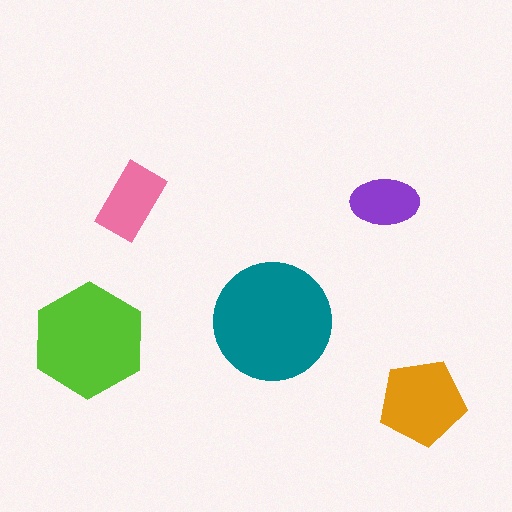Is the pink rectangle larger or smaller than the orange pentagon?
Smaller.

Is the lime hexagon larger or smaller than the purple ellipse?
Larger.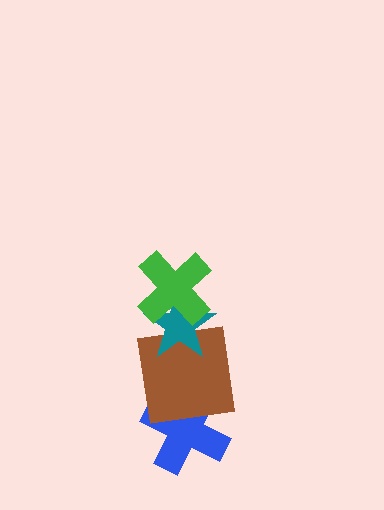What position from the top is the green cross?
The green cross is 1st from the top.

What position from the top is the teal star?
The teal star is 2nd from the top.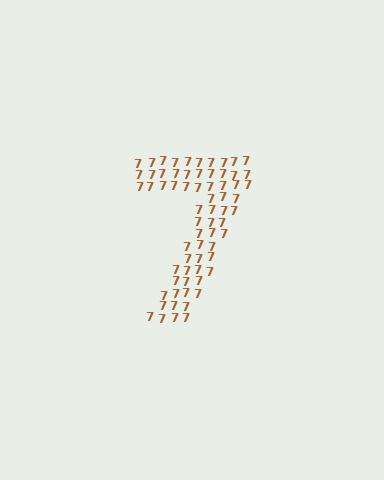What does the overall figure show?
The overall figure shows the digit 7.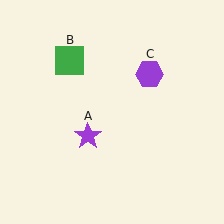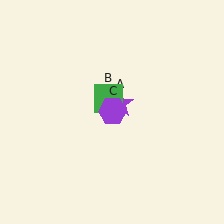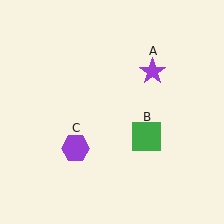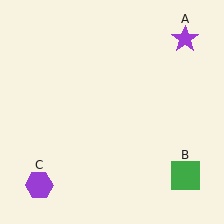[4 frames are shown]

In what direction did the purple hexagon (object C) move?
The purple hexagon (object C) moved down and to the left.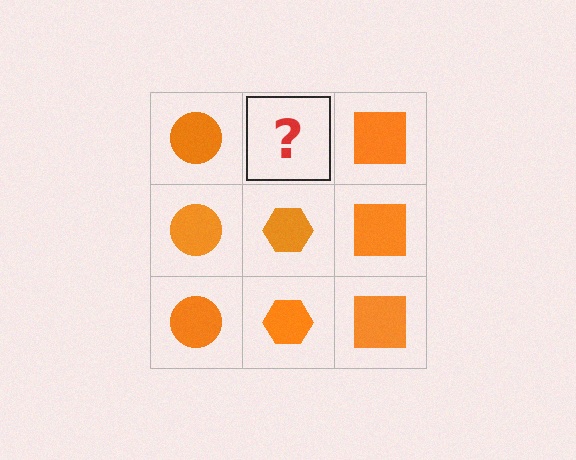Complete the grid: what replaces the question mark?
The question mark should be replaced with an orange hexagon.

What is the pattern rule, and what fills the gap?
The rule is that each column has a consistent shape. The gap should be filled with an orange hexagon.